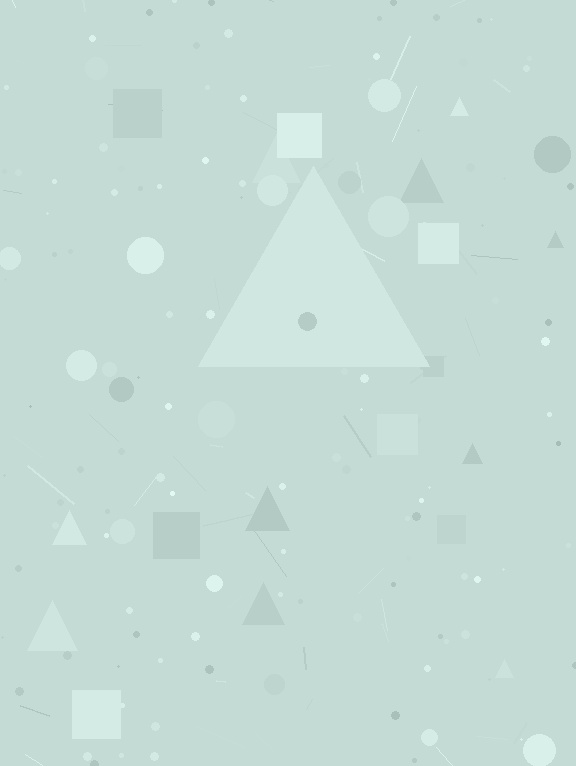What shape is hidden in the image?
A triangle is hidden in the image.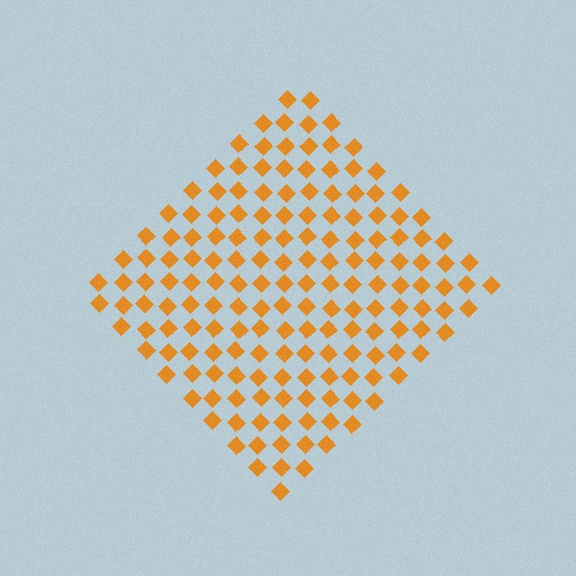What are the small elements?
The small elements are diamonds.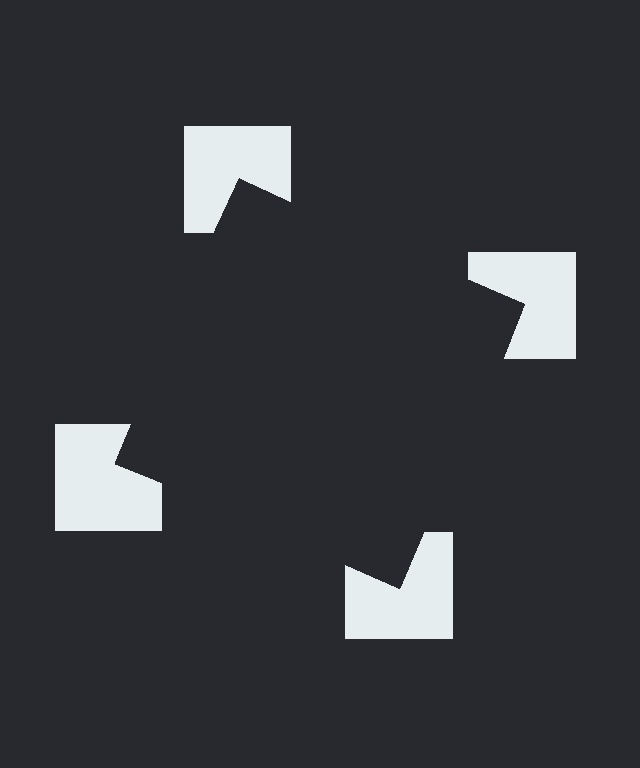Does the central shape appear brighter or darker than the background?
It typically appears slightly darker than the background, even though no actual brightness change is drawn.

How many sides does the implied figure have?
4 sides.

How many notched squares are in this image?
There are 4 — one at each vertex of the illusory square.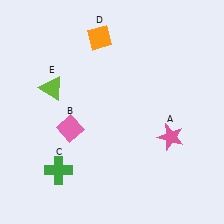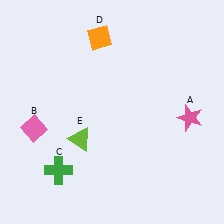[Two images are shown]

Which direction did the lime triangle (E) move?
The lime triangle (E) moved down.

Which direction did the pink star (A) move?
The pink star (A) moved right.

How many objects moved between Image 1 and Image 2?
3 objects moved between the two images.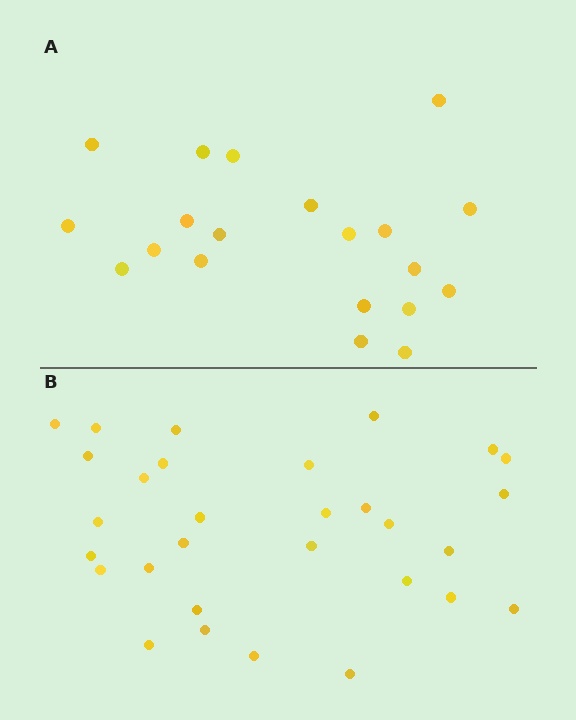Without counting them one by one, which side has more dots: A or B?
Region B (the bottom region) has more dots.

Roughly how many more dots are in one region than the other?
Region B has roughly 10 or so more dots than region A.